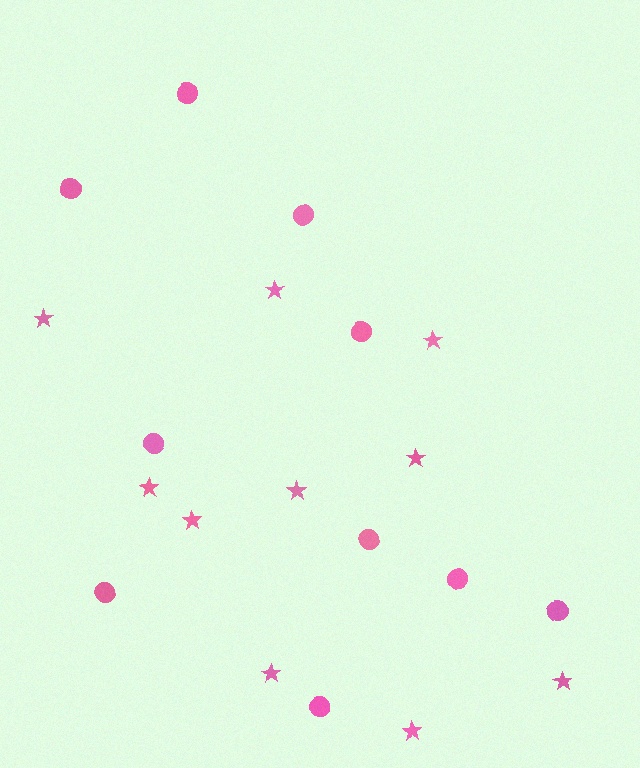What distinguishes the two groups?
There are 2 groups: one group of stars (10) and one group of circles (10).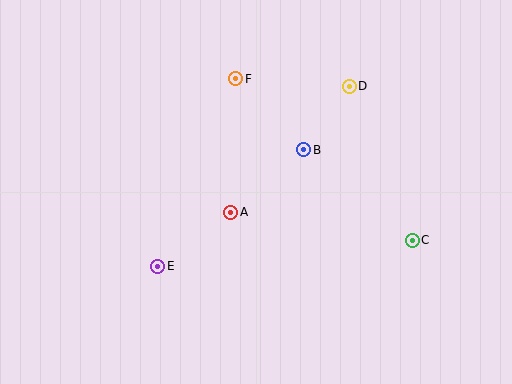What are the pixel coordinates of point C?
Point C is at (412, 240).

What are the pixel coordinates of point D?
Point D is at (349, 86).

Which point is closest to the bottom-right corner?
Point C is closest to the bottom-right corner.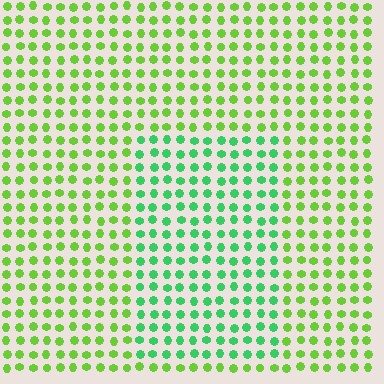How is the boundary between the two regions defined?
The boundary is defined purely by a slight shift in hue (about 37 degrees). Spacing, size, and orientation are identical on both sides.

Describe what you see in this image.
The image is filled with small lime elements in a uniform arrangement. A rectangle-shaped region is visible where the elements are tinted to a slightly different hue, forming a subtle color boundary.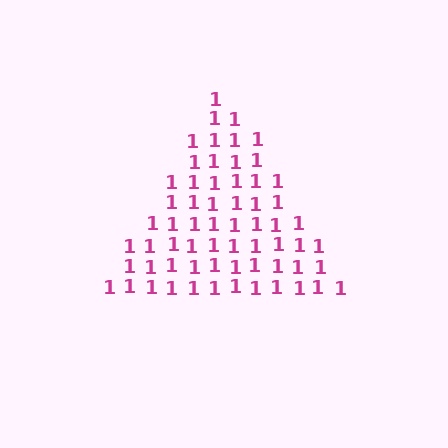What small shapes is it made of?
It is made of small digit 1's.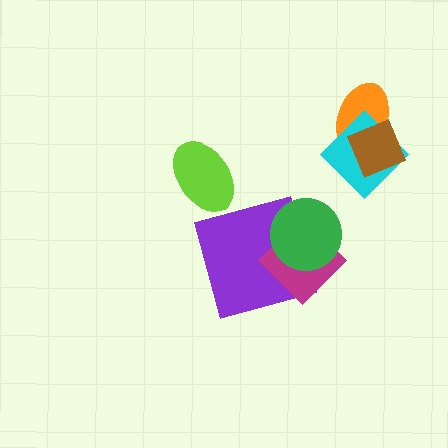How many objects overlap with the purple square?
2 objects overlap with the purple square.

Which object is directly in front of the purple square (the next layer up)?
The magenta diamond is directly in front of the purple square.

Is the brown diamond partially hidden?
No, no other shape covers it.